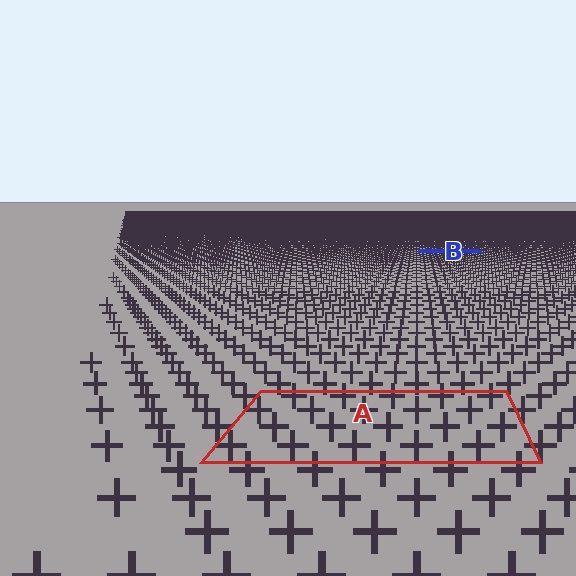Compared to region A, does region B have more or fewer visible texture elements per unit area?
Region B has more texture elements per unit area — they are packed more densely because it is farther away.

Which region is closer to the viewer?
Region A is closer. The texture elements there are larger and more spread out.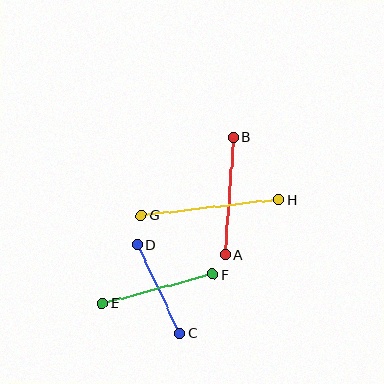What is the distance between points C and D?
The distance is approximately 98 pixels.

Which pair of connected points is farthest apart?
Points G and H are farthest apart.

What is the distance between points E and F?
The distance is approximately 114 pixels.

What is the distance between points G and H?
The distance is approximately 138 pixels.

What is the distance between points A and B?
The distance is approximately 117 pixels.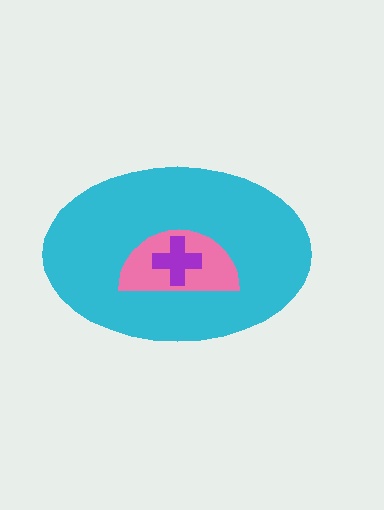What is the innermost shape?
The purple cross.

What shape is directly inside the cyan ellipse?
The pink semicircle.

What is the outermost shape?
The cyan ellipse.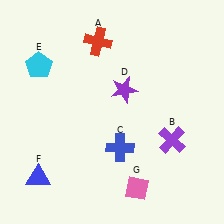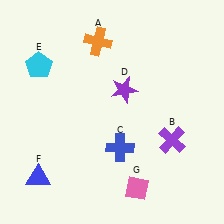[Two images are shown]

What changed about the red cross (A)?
In Image 1, A is red. In Image 2, it changed to orange.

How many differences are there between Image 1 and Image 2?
There is 1 difference between the two images.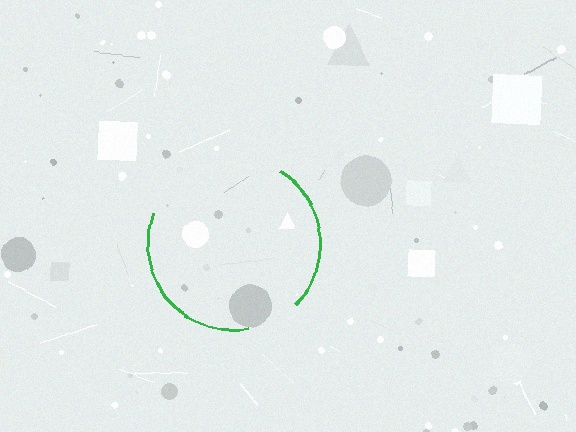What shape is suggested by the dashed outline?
The dashed outline suggests a circle.